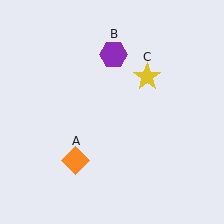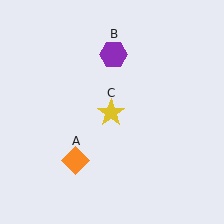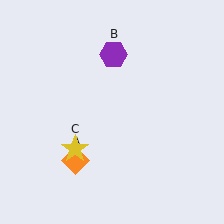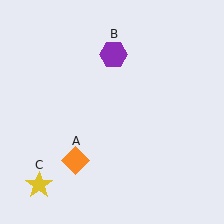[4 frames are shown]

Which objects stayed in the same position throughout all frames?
Orange diamond (object A) and purple hexagon (object B) remained stationary.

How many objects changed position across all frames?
1 object changed position: yellow star (object C).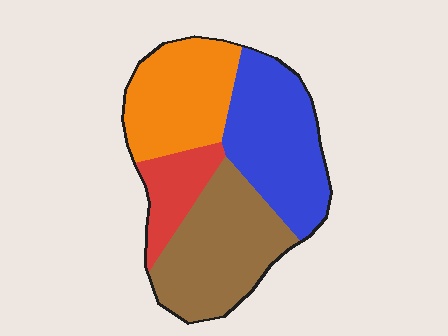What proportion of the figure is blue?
Blue takes up about one third (1/3) of the figure.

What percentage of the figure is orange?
Orange takes up about one quarter (1/4) of the figure.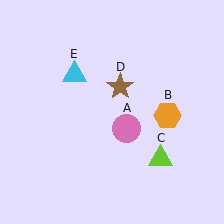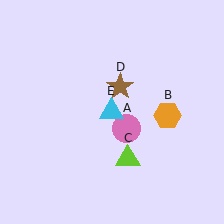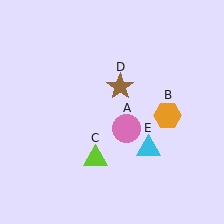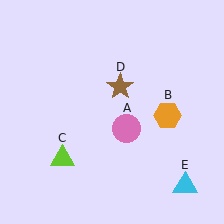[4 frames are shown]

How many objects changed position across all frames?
2 objects changed position: lime triangle (object C), cyan triangle (object E).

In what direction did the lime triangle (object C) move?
The lime triangle (object C) moved left.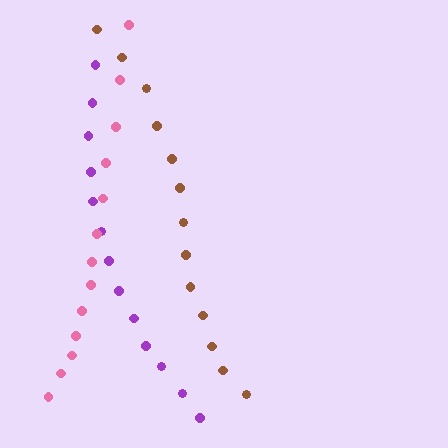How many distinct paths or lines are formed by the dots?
There are 3 distinct paths.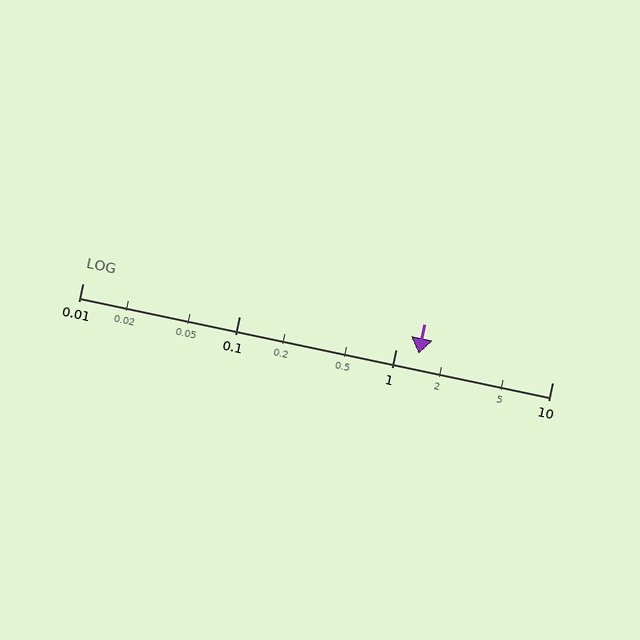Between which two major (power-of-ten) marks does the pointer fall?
The pointer is between 1 and 10.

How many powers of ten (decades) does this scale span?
The scale spans 3 decades, from 0.01 to 10.